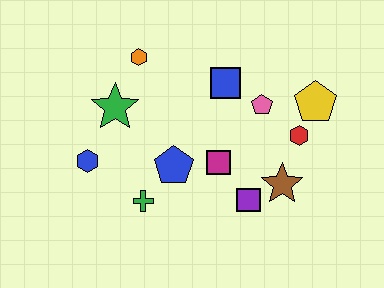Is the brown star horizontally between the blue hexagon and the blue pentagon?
No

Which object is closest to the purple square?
The brown star is closest to the purple square.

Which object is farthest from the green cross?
The yellow pentagon is farthest from the green cross.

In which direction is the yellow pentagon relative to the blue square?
The yellow pentagon is to the right of the blue square.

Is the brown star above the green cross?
Yes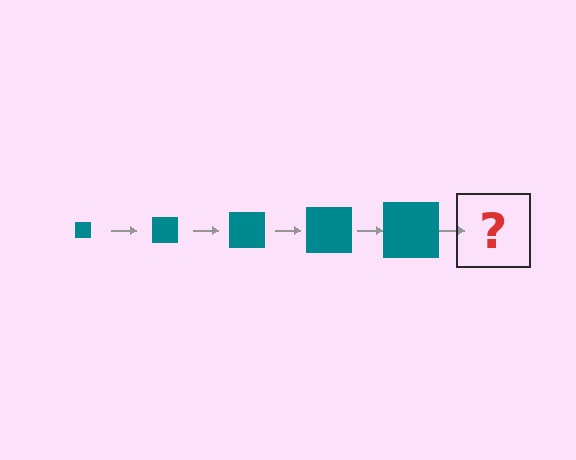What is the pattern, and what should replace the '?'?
The pattern is that the square gets progressively larger each step. The '?' should be a teal square, larger than the previous one.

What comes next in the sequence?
The next element should be a teal square, larger than the previous one.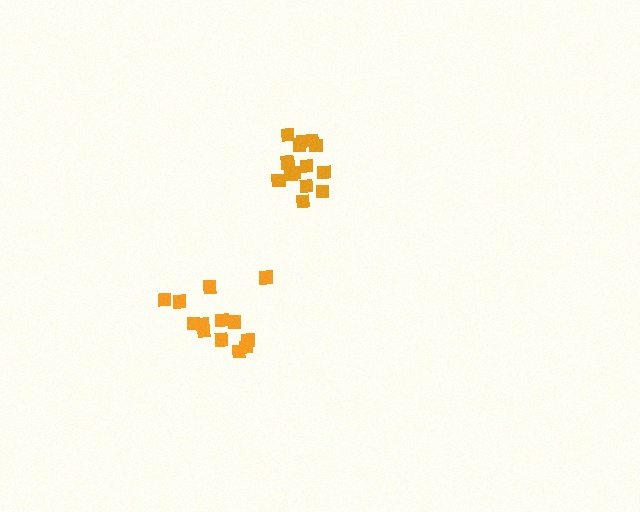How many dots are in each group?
Group 1: 13 dots, Group 2: 16 dots (29 total).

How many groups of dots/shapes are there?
There are 2 groups.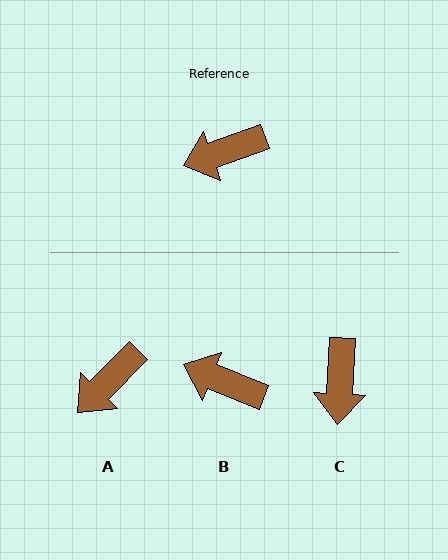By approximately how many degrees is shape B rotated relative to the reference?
Approximately 42 degrees clockwise.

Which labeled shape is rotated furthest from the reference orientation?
C, about 68 degrees away.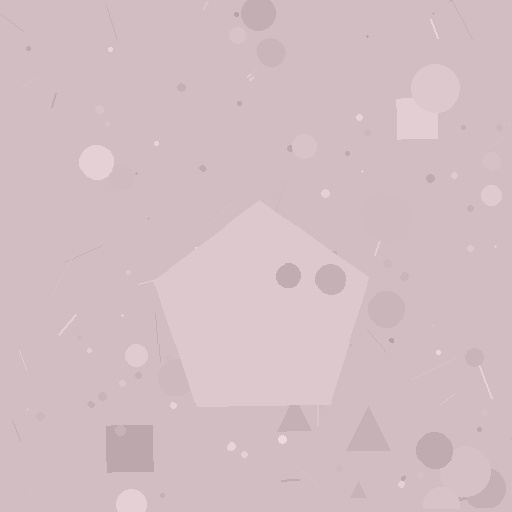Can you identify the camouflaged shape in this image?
The camouflaged shape is a pentagon.